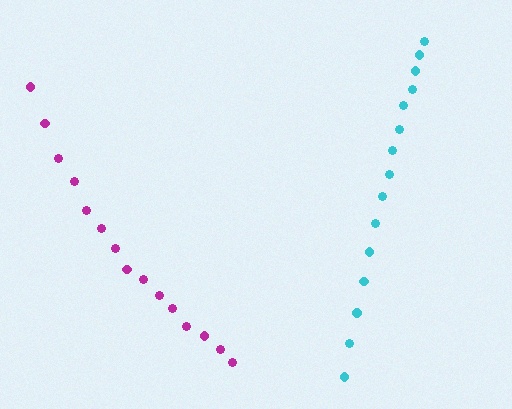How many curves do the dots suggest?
There are 2 distinct paths.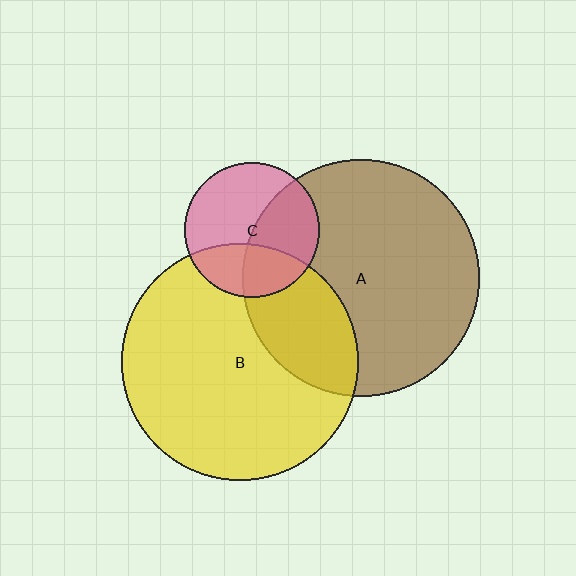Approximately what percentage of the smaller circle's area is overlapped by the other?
Approximately 30%.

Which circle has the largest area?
Circle A (brown).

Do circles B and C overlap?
Yes.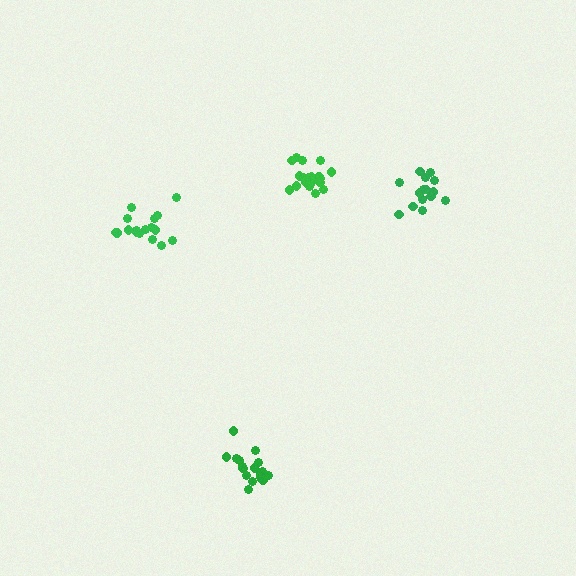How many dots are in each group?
Group 1: 18 dots, Group 2: 15 dots, Group 3: 20 dots, Group 4: 17 dots (70 total).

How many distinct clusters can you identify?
There are 4 distinct clusters.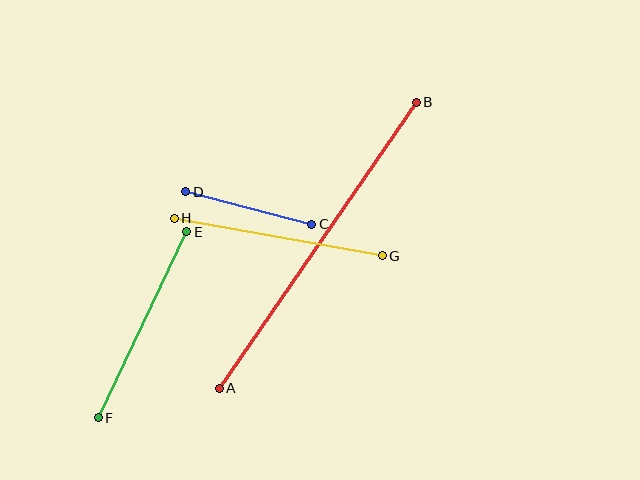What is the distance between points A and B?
The distance is approximately 347 pixels.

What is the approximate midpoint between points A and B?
The midpoint is at approximately (318, 245) pixels.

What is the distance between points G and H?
The distance is approximately 212 pixels.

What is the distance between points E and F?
The distance is approximately 206 pixels.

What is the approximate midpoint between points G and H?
The midpoint is at approximately (278, 237) pixels.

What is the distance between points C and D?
The distance is approximately 130 pixels.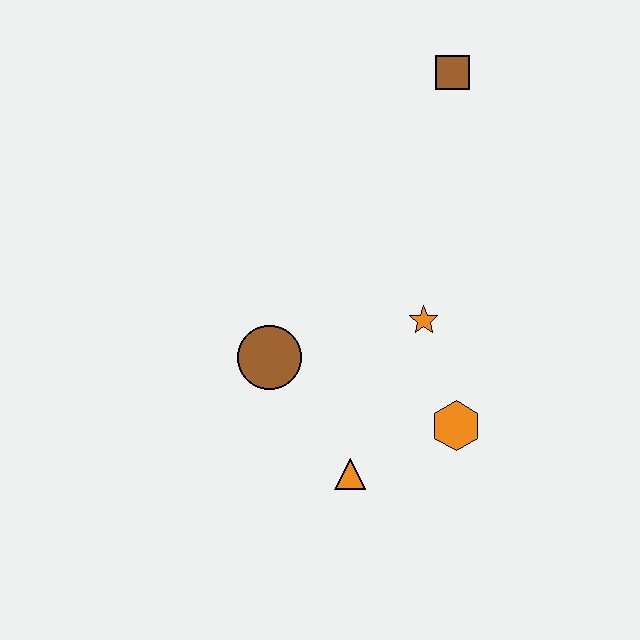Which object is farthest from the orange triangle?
The brown square is farthest from the orange triangle.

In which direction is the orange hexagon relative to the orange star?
The orange hexagon is below the orange star.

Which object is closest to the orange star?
The orange hexagon is closest to the orange star.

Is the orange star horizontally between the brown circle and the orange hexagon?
Yes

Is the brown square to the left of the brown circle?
No